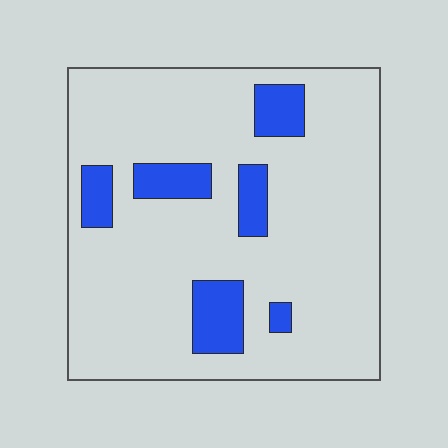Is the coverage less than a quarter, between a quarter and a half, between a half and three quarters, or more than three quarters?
Less than a quarter.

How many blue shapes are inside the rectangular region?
6.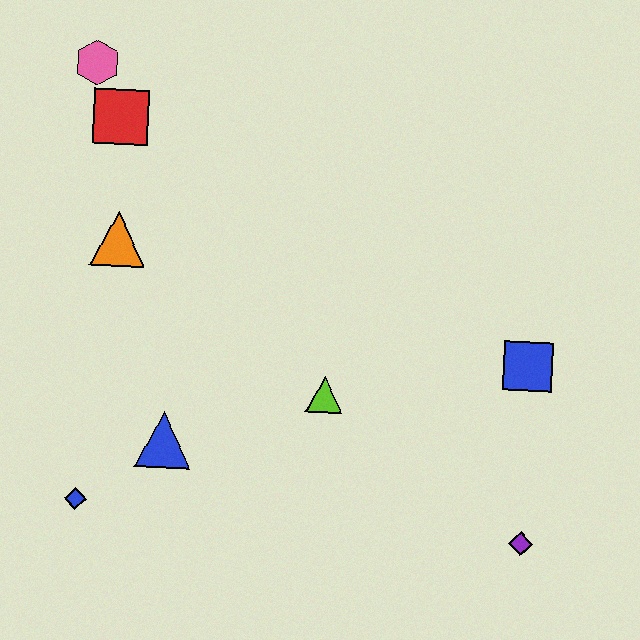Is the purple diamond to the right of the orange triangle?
Yes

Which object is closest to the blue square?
The purple diamond is closest to the blue square.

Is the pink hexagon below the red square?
No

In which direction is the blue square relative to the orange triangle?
The blue square is to the right of the orange triangle.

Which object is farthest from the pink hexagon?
The purple diamond is farthest from the pink hexagon.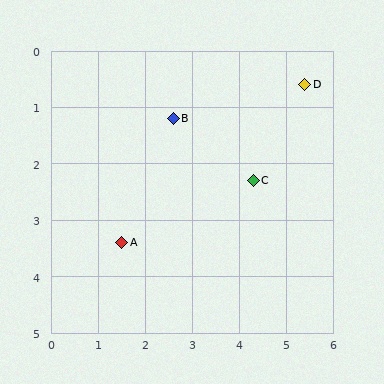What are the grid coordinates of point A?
Point A is at approximately (1.5, 3.4).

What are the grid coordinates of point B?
Point B is at approximately (2.6, 1.2).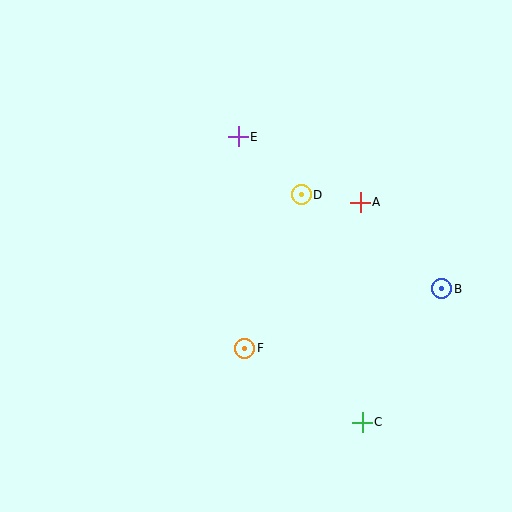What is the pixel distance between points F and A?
The distance between F and A is 186 pixels.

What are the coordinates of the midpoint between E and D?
The midpoint between E and D is at (270, 166).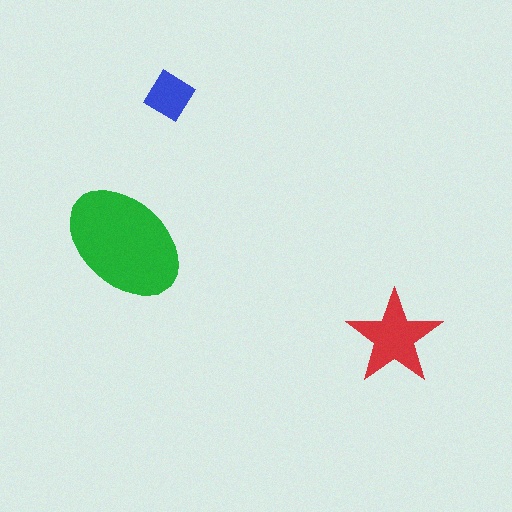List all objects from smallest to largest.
The blue diamond, the red star, the green ellipse.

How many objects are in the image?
There are 3 objects in the image.